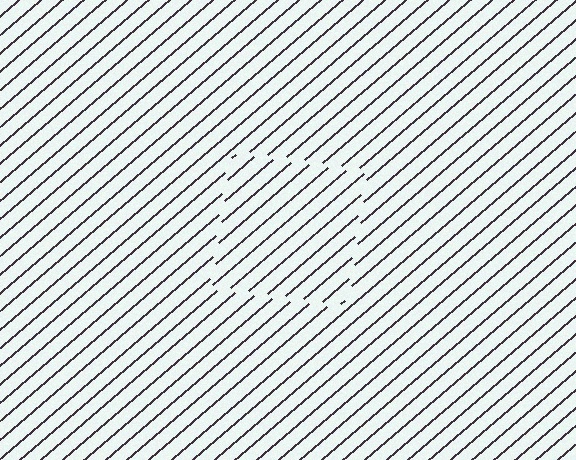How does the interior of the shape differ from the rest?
The interior of the shape contains the same grating, shifted by half a period — the contour is defined by the phase discontinuity where line-ends from the inner and outer gratings abut.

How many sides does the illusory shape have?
4 sides — the line-ends trace a square.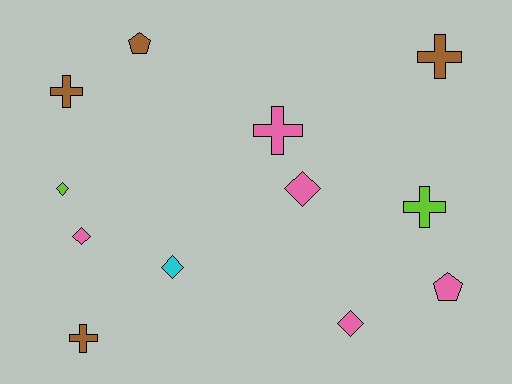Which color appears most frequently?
Pink, with 5 objects.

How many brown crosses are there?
There are 3 brown crosses.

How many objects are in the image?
There are 12 objects.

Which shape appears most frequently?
Cross, with 5 objects.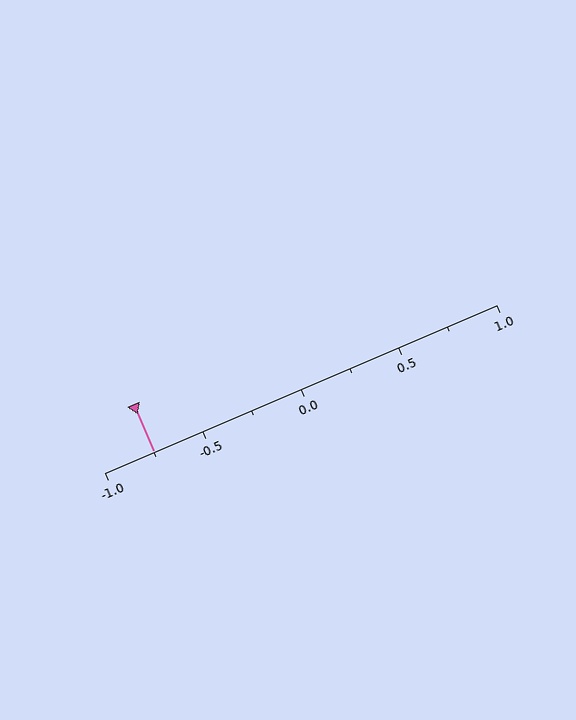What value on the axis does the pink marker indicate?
The marker indicates approximately -0.75.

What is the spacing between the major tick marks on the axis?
The major ticks are spaced 0.5 apart.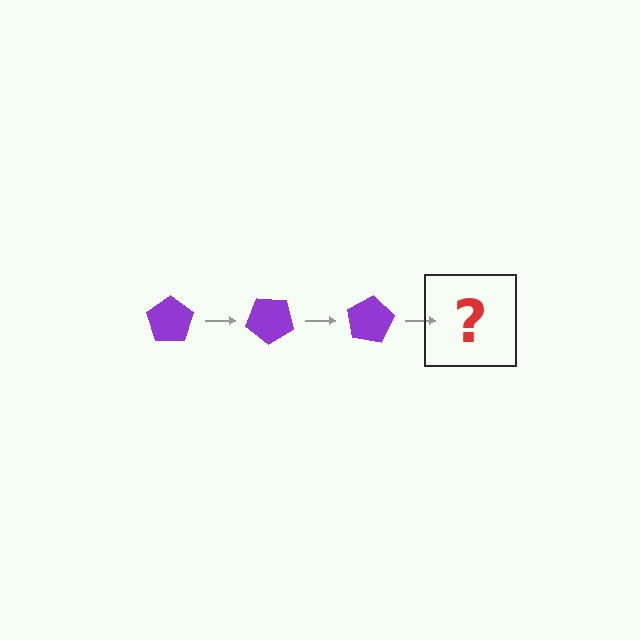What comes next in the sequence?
The next element should be a purple pentagon rotated 120 degrees.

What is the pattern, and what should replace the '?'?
The pattern is that the pentagon rotates 40 degrees each step. The '?' should be a purple pentagon rotated 120 degrees.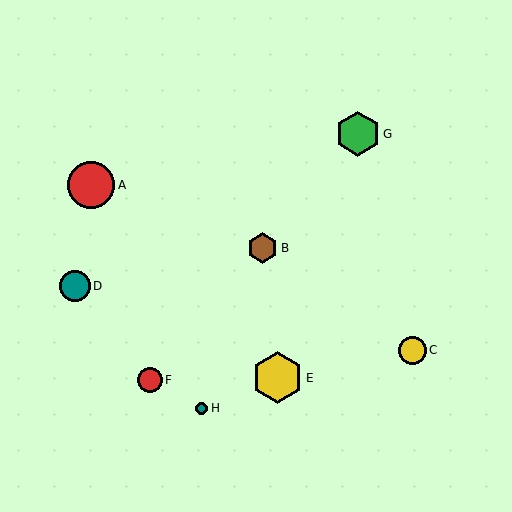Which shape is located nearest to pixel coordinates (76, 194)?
The red circle (labeled A) at (91, 185) is nearest to that location.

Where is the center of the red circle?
The center of the red circle is at (150, 380).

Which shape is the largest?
The yellow hexagon (labeled E) is the largest.